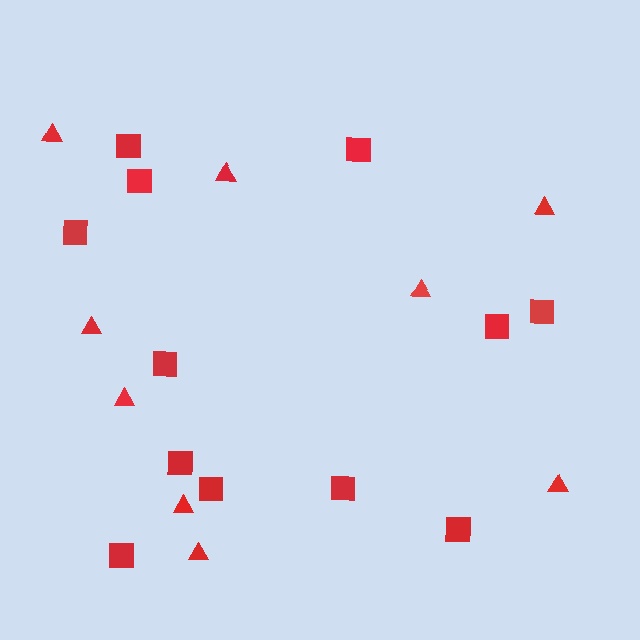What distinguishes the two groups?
There are 2 groups: one group of triangles (9) and one group of squares (12).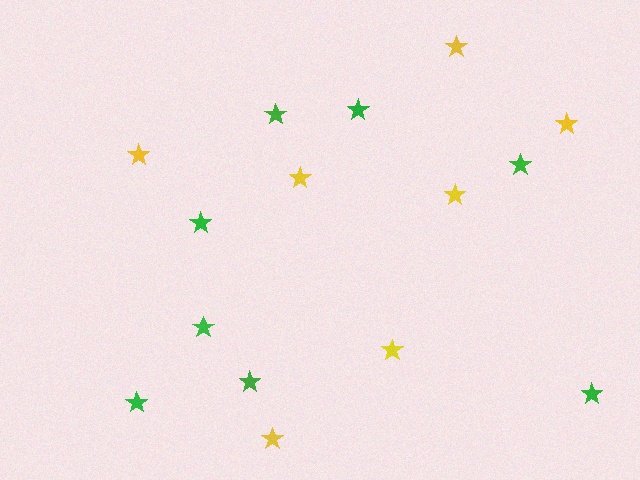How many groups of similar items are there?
There are 2 groups: one group of green stars (8) and one group of yellow stars (7).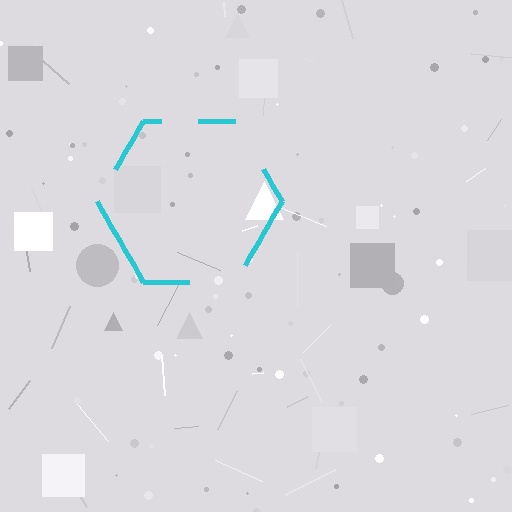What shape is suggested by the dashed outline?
The dashed outline suggests a hexagon.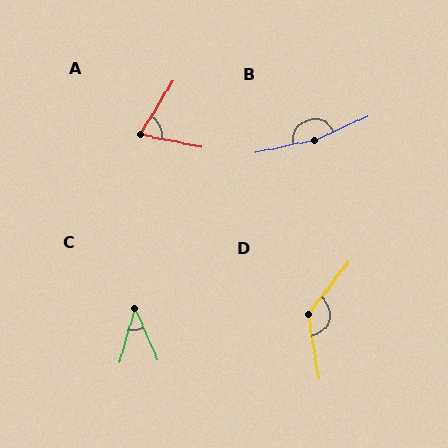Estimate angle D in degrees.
Approximately 133 degrees.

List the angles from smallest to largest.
C (41°), A (71°), D (133°), B (167°).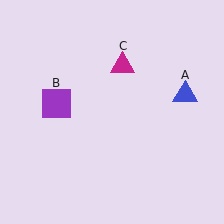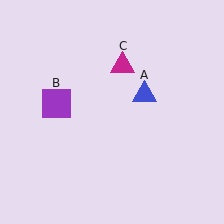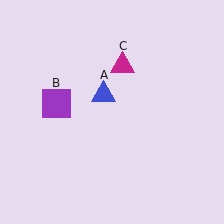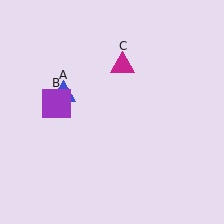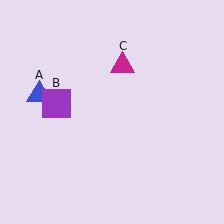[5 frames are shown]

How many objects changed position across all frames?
1 object changed position: blue triangle (object A).